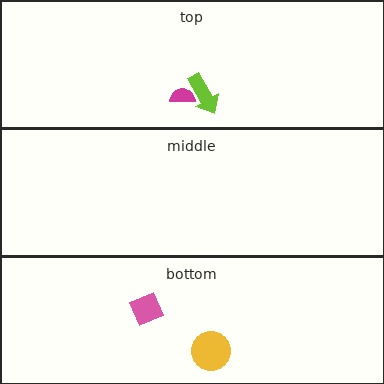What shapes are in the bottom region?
The yellow circle, the pink diamond.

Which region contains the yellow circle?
The bottom region.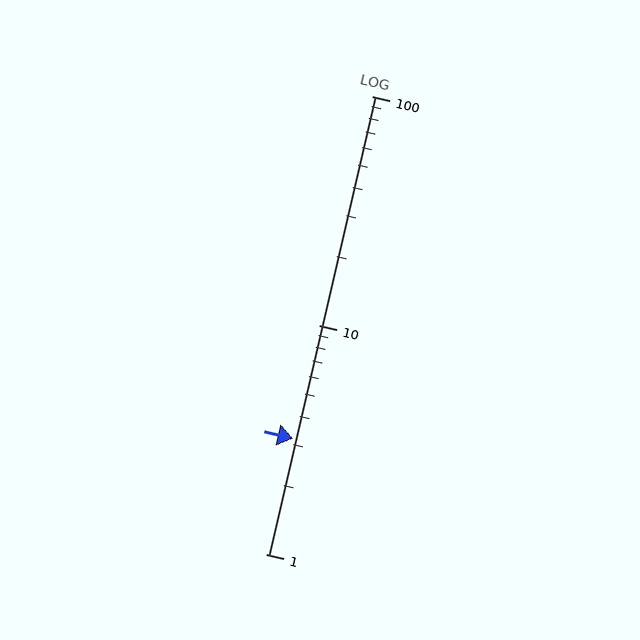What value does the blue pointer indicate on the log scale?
The pointer indicates approximately 3.2.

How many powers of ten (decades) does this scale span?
The scale spans 2 decades, from 1 to 100.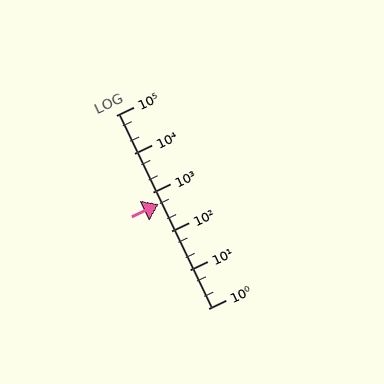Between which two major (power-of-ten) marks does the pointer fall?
The pointer is between 100 and 1000.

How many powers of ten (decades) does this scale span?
The scale spans 5 decades, from 1 to 100000.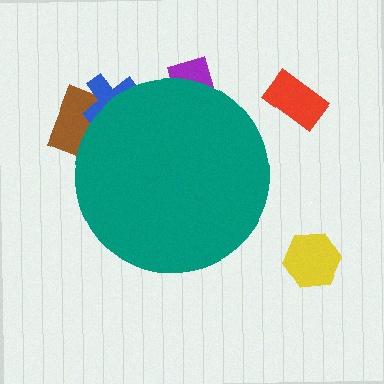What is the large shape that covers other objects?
A teal circle.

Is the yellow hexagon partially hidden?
No, the yellow hexagon is fully visible.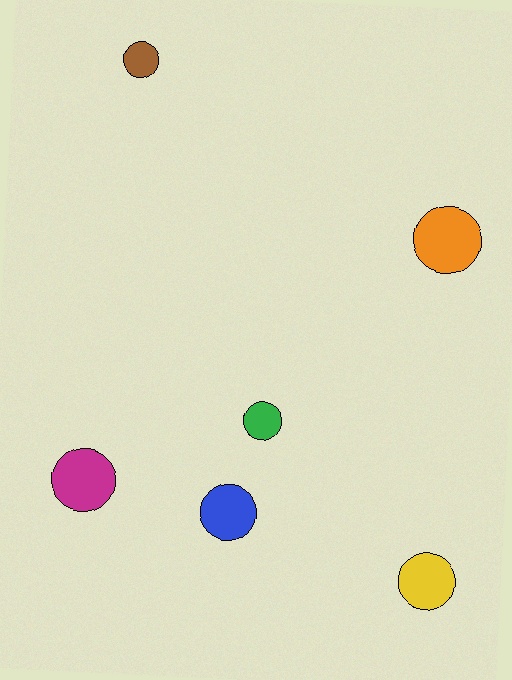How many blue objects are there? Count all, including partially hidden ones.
There is 1 blue object.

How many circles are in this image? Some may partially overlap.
There are 6 circles.